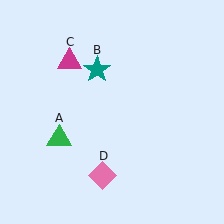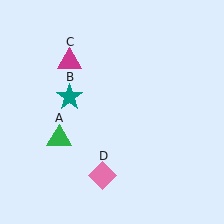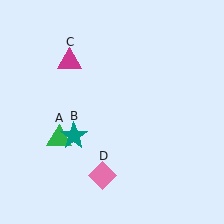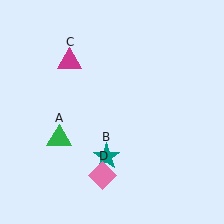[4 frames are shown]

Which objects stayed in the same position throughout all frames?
Green triangle (object A) and magenta triangle (object C) and pink diamond (object D) remained stationary.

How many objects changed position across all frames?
1 object changed position: teal star (object B).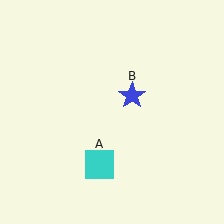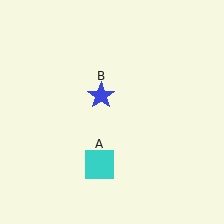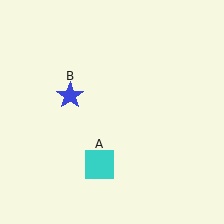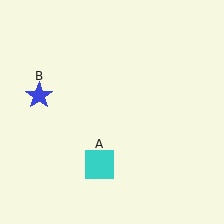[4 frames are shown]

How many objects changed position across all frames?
1 object changed position: blue star (object B).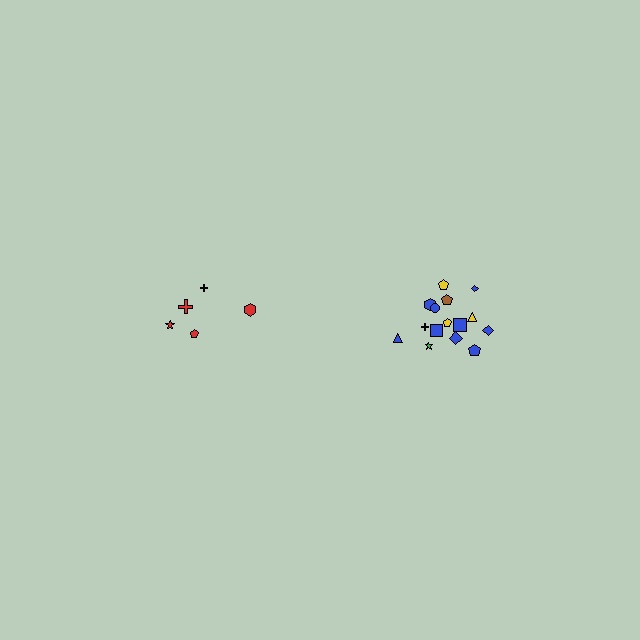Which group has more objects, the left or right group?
The right group.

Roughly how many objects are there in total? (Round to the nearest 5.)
Roughly 20 objects in total.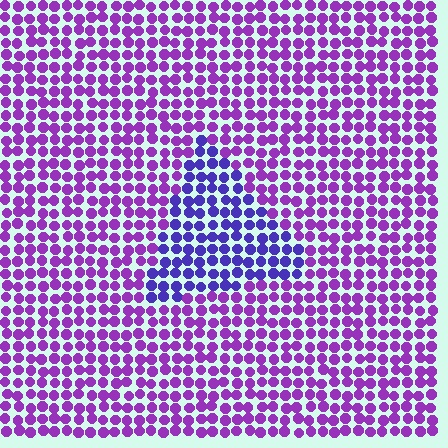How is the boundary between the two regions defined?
The boundary is defined purely by a slight shift in hue (about 35 degrees). Spacing, size, and orientation are identical on both sides.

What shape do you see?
I see a triangle.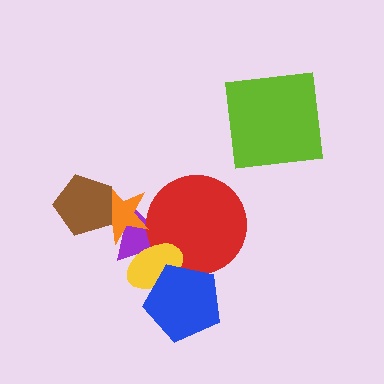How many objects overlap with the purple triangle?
3 objects overlap with the purple triangle.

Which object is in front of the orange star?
The brown pentagon is in front of the orange star.